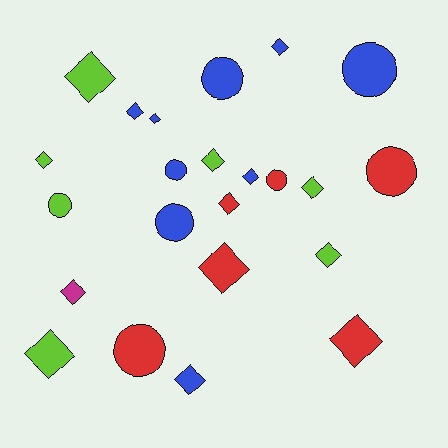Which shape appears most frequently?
Diamond, with 15 objects.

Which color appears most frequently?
Blue, with 9 objects.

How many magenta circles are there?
There are no magenta circles.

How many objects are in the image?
There are 23 objects.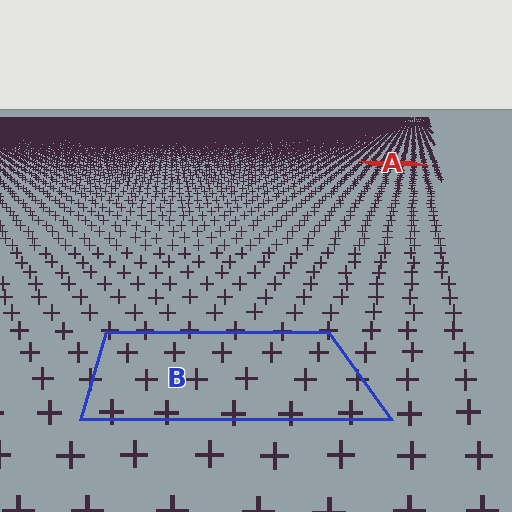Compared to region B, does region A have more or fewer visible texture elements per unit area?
Region A has more texture elements per unit area — they are packed more densely because it is farther away.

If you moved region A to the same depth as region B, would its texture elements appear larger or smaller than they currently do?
They would appear larger. At a closer depth, the same texture elements are projected at a bigger on-screen size.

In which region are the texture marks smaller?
The texture marks are smaller in region A, because it is farther away.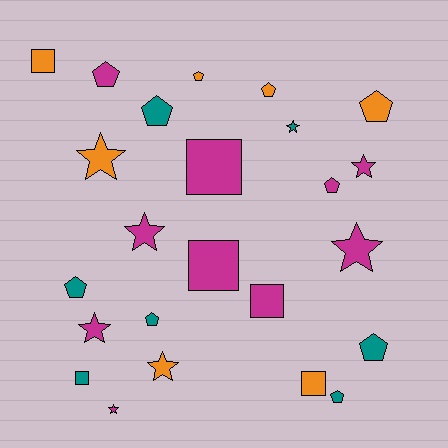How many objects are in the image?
There are 24 objects.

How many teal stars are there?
There is 1 teal star.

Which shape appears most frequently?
Pentagon, with 10 objects.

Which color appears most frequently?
Magenta, with 10 objects.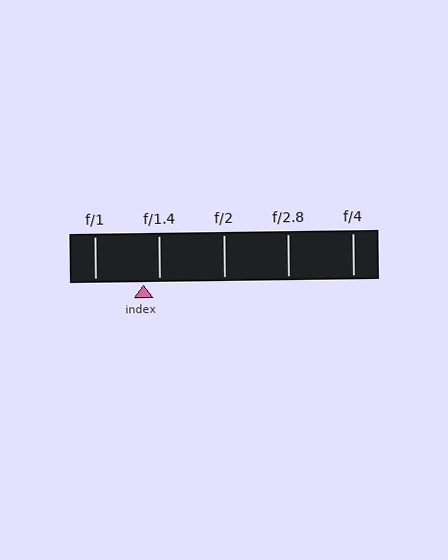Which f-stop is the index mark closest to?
The index mark is closest to f/1.4.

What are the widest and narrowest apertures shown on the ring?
The widest aperture shown is f/1 and the narrowest is f/4.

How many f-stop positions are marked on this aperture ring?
There are 5 f-stop positions marked.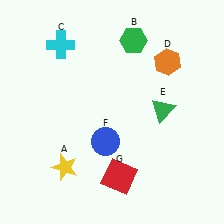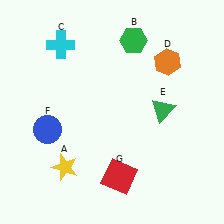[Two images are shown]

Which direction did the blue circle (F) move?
The blue circle (F) moved left.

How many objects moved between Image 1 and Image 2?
1 object moved between the two images.